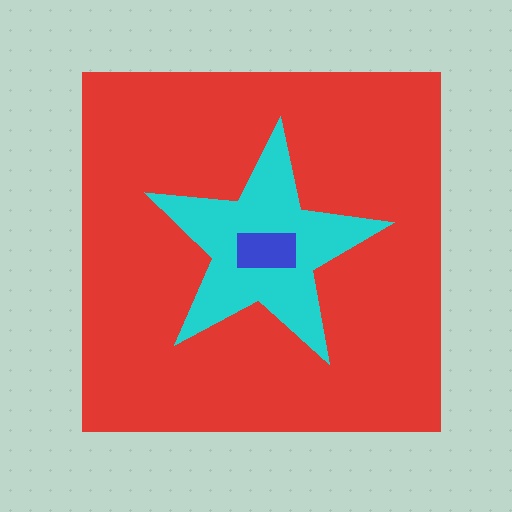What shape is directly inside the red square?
The cyan star.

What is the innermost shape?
The blue rectangle.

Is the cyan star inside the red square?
Yes.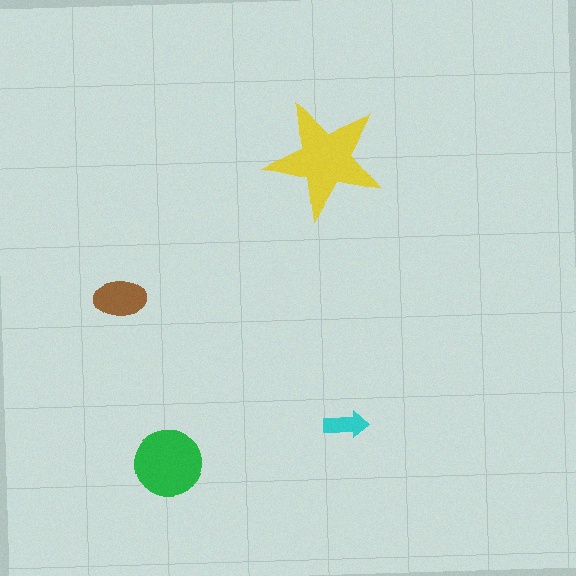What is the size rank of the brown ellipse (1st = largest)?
3rd.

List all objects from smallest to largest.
The cyan arrow, the brown ellipse, the green circle, the yellow star.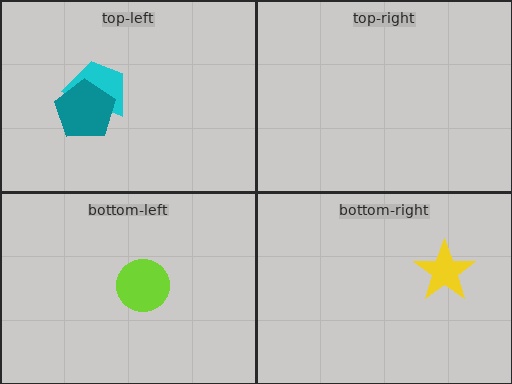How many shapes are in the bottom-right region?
1.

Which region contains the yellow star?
The bottom-right region.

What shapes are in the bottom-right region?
The yellow star.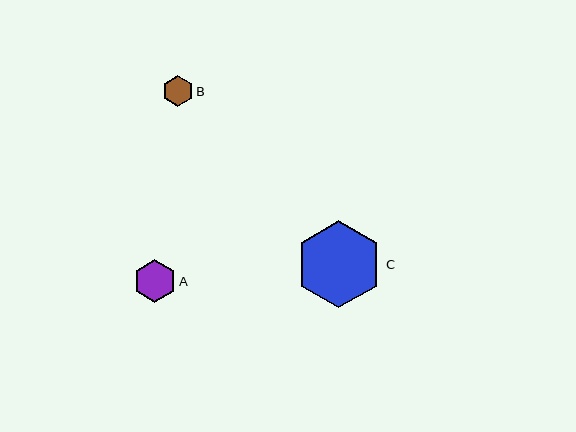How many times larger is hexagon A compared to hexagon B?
Hexagon A is approximately 1.4 times the size of hexagon B.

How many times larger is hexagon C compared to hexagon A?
Hexagon C is approximately 2.0 times the size of hexagon A.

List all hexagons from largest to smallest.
From largest to smallest: C, A, B.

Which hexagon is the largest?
Hexagon C is the largest with a size of approximately 87 pixels.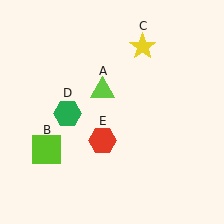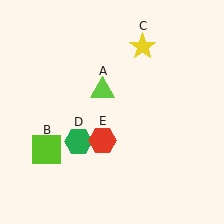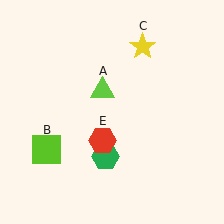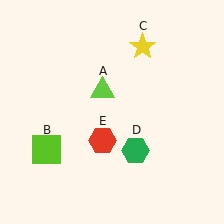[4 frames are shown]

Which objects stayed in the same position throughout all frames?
Lime triangle (object A) and lime square (object B) and yellow star (object C) and red hexagon (object E) remained stationary.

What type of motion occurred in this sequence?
The green hexagon (object D) rotated counterclockwise around the center of the scene.